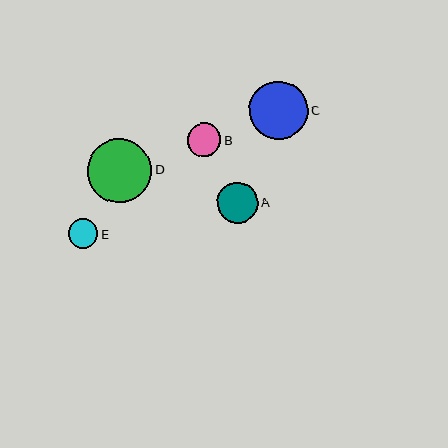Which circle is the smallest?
Circle E is the smallest with a size of approximately 30 pixels.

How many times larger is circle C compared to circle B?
Circle C is approximately 1.8 times the size of circle B.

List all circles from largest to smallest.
From largest to smallest: D, C, A, B, E.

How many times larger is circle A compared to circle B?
Circle A is approximately 1.2 times the size of circle B.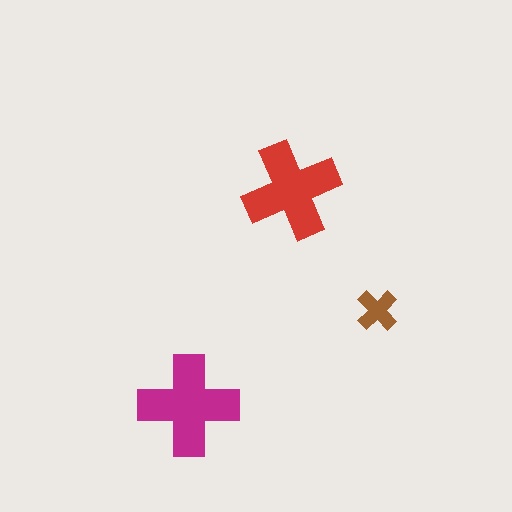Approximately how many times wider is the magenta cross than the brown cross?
About 2.5 times wider.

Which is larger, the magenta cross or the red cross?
The magenta one.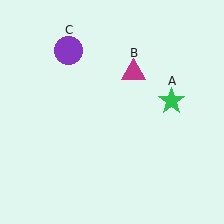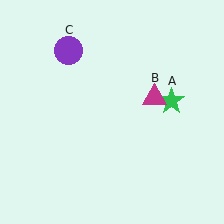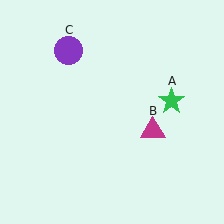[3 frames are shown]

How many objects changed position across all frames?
1 object changed position: magenta triangle (object B).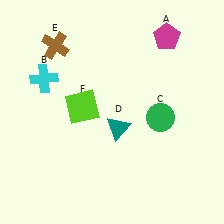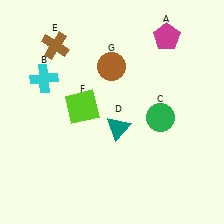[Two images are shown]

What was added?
A brown circle (G) was added in Image 2.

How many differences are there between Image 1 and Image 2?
There is 1 difference between the two images.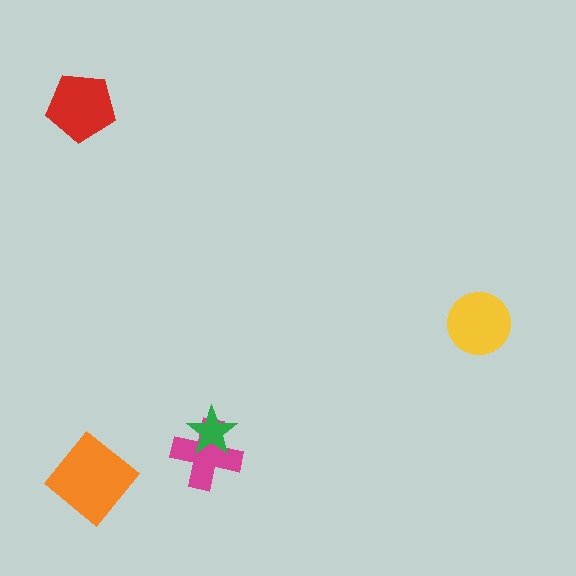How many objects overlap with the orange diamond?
0 objects overlap with the orange diamond.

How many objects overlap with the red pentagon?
0 objects overlap with the red pentagon.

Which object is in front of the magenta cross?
The green star is in front of the magenta cross.